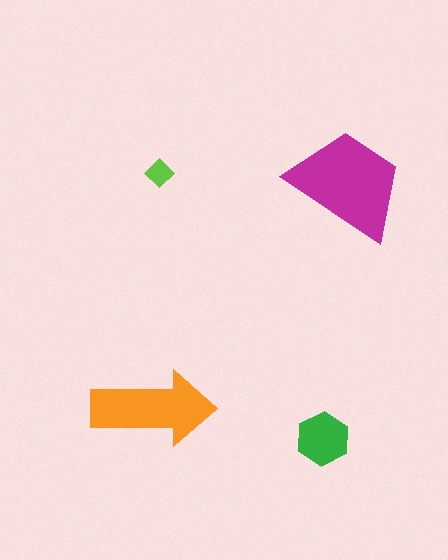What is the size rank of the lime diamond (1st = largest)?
4th.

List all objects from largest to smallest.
The magenta trapezoid, the orange arrow, the green hexagon, the lime diamond.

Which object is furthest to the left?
The orange arrow is leftmost.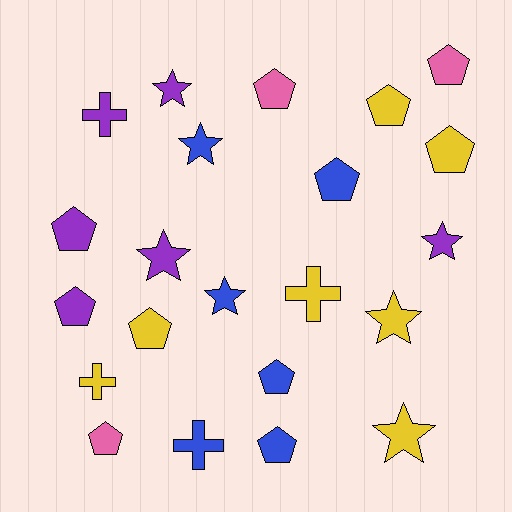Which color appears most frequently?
Yellow, with 7 objects.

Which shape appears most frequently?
Pentagon, with 11 objects.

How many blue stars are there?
There are 2 blue stars.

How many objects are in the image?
There are 22 objects.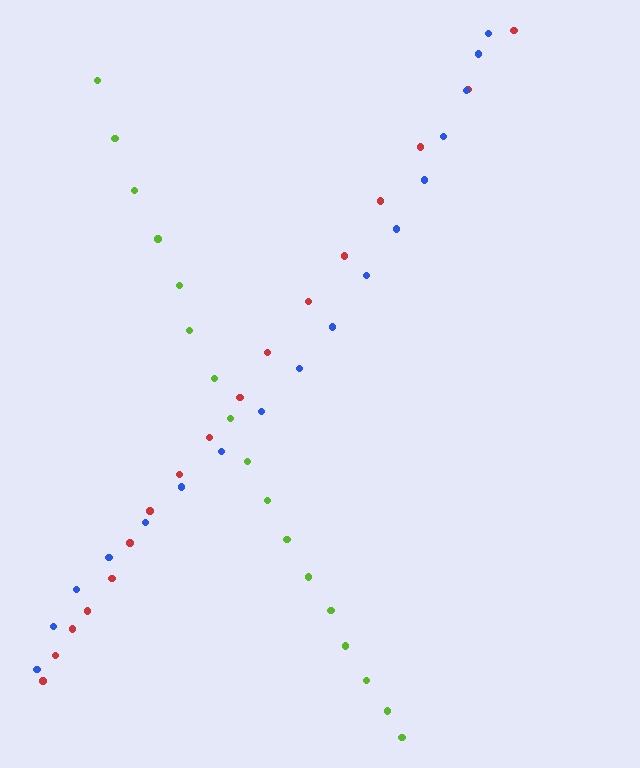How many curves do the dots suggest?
There are 3 distinct paths.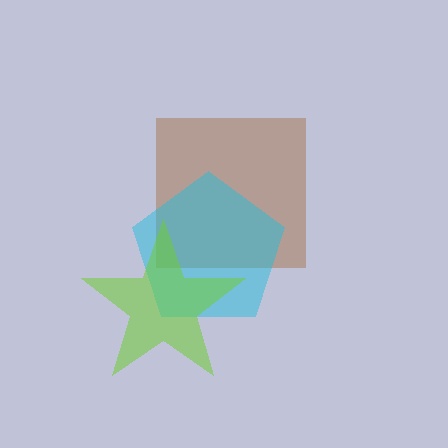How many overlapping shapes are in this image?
There are 3 overlapping shapes in the image.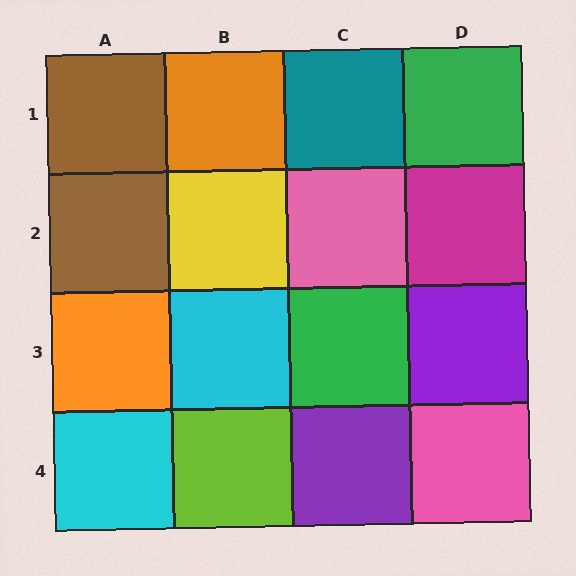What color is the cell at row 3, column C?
Green.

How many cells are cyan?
2 cells are cyan.